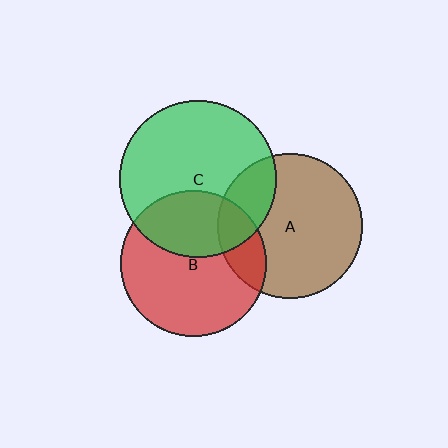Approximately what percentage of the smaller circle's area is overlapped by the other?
Approximately 20%.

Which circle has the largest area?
Circle C (green).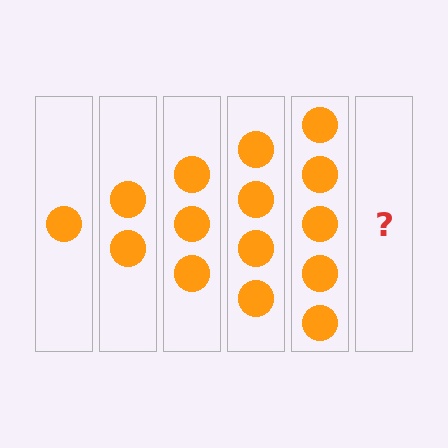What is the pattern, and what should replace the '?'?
The pattern is that each step adds one more circle. The '?' should be 6 circles.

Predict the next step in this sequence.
The next step is 6 circles.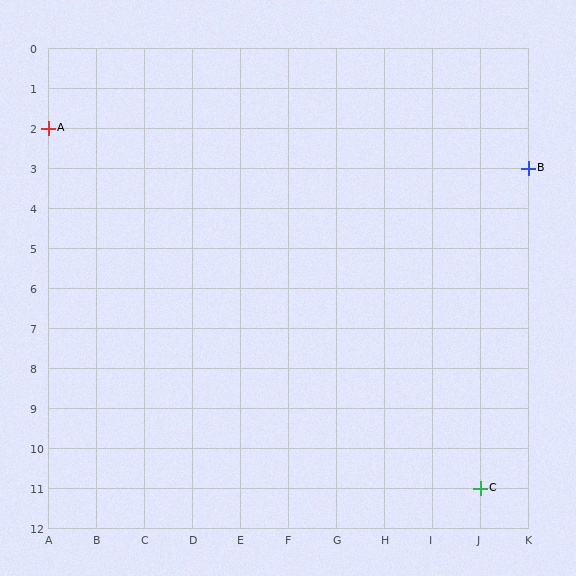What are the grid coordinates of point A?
Point A is at grid coordinates (A, 2).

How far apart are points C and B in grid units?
Points C and B are 1 column and 8 rows apart (about 8.1 grid units diagonally).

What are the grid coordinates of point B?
Point B is at grid coordinates (K, 3).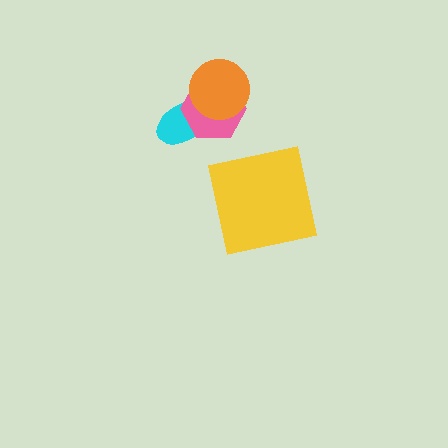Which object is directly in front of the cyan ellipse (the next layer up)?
The pink hexagon is directly in front of the cyan ellipse.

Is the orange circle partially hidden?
No, no other shape covers it.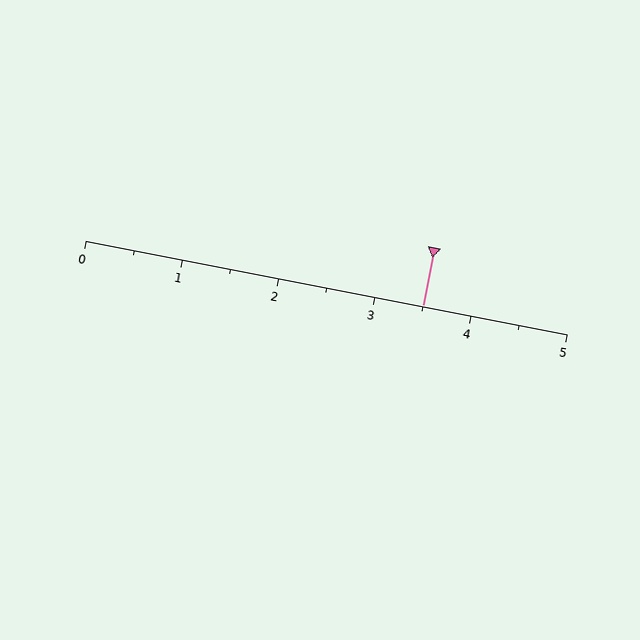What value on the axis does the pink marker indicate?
The marker indicates approximately 3.5.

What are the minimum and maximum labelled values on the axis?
The axis runs from 0 to 5.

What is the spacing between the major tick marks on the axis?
The major ticks are spaced 1 apart.